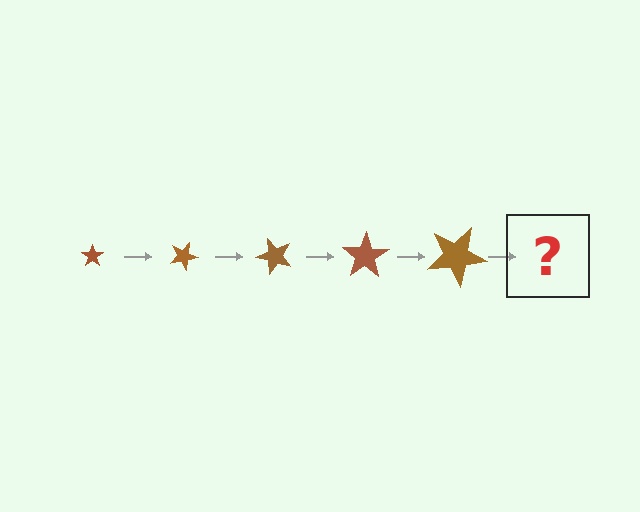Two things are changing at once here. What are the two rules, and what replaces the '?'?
The two rules are that the star grows larger each step and it rotates 25 degrees each step. The '?' should be a star, larger than the previous one and rotated 125 degrees from the start.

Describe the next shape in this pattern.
It should be a star, larger than the previous one and rotated 125 degrees from the start.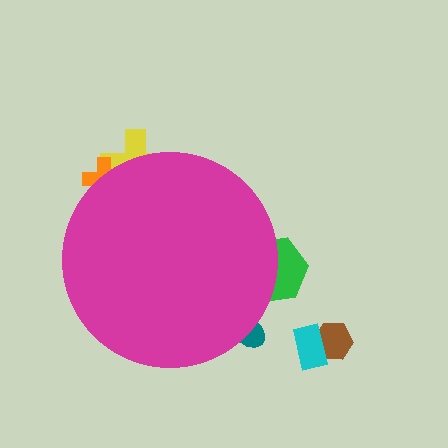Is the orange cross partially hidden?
Yes, the orange cross is partially hidden behind the magenta circle.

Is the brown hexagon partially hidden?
No, the brown hexagon is fully visible.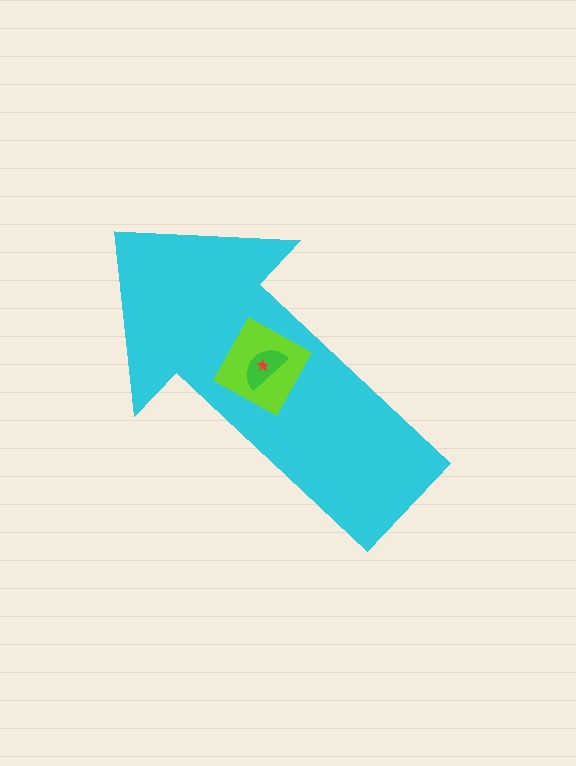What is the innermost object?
The red star.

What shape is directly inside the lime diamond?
The green semicircle.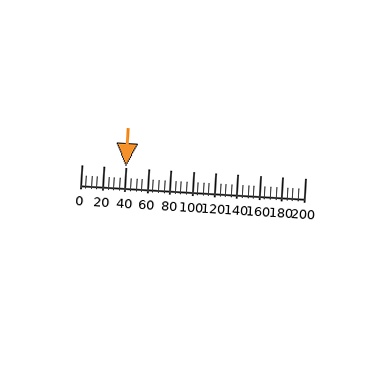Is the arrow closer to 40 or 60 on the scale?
The arrow is closer to 40.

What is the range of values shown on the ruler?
The ruler shows values from 0 to 200.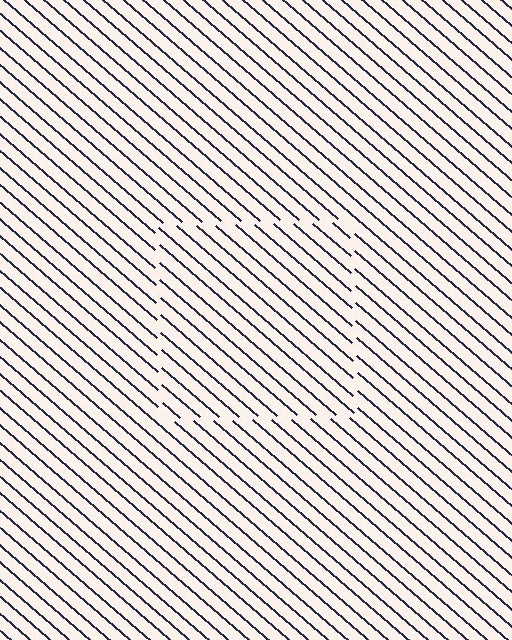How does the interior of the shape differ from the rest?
The interior of the shape contains the same grating, shifted by half a period — the contour is defined by the phase discontinuity where line-ends from the inner and outer gratings abut.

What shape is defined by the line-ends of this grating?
An illusory square. The interior of the shape contains the same grating, shifted by half a period — the contour is defined by the phase discontinuity where line-ends from the inner and outer gratings abut.